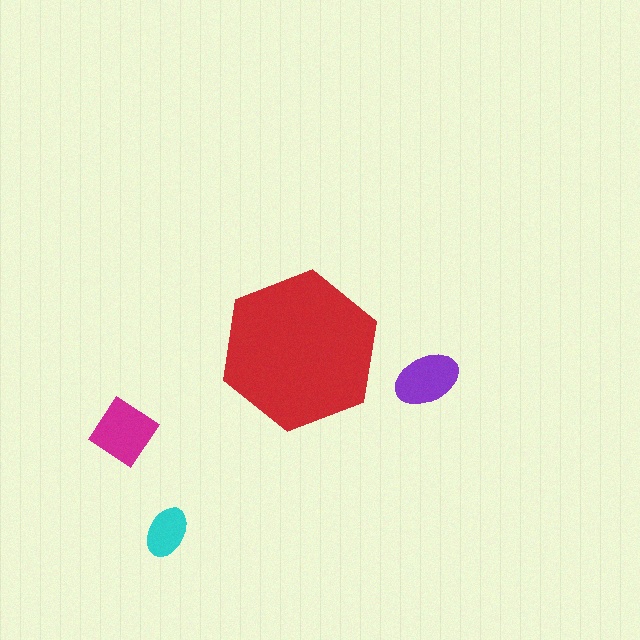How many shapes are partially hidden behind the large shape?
0 shapes are partially hidden.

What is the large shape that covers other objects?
A red hexagon.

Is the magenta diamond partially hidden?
No, the magenta diamond is fully visible.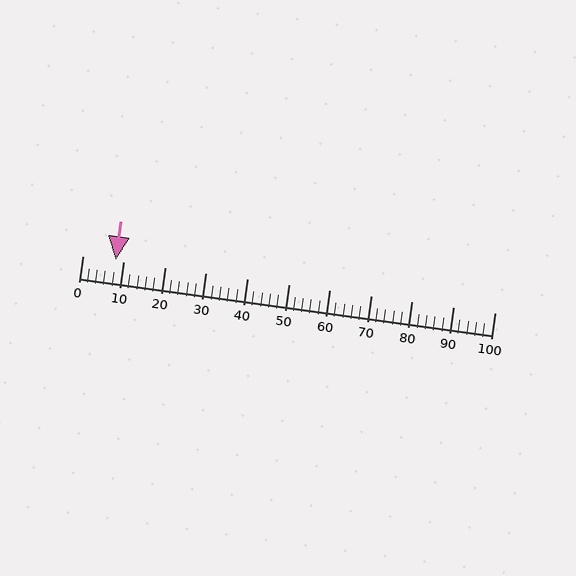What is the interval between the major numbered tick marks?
The major tick marks are spaced 10 units apart.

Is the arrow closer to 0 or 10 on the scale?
The arrow is closer to 10.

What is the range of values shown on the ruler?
The ruler shows values from 0 to 100.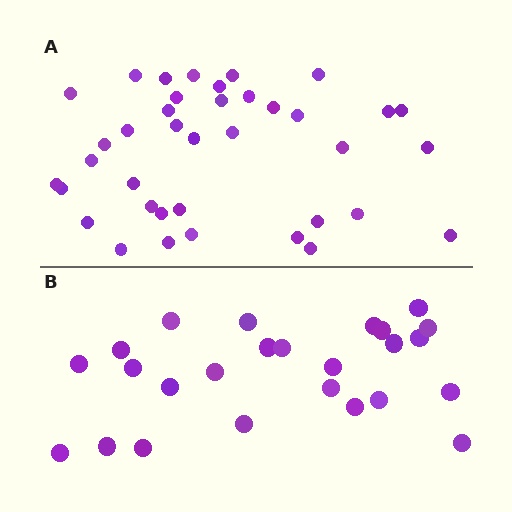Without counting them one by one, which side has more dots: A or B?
Region A (the top region) has more dots.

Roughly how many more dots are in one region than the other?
Region A has approximately 15 more dots than region B.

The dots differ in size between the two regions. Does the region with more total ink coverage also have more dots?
No. Region B has more total ink coverage because its dots are larger, but region A actually contains more individual dots. Total area can be misleading — the number of items is what matters here.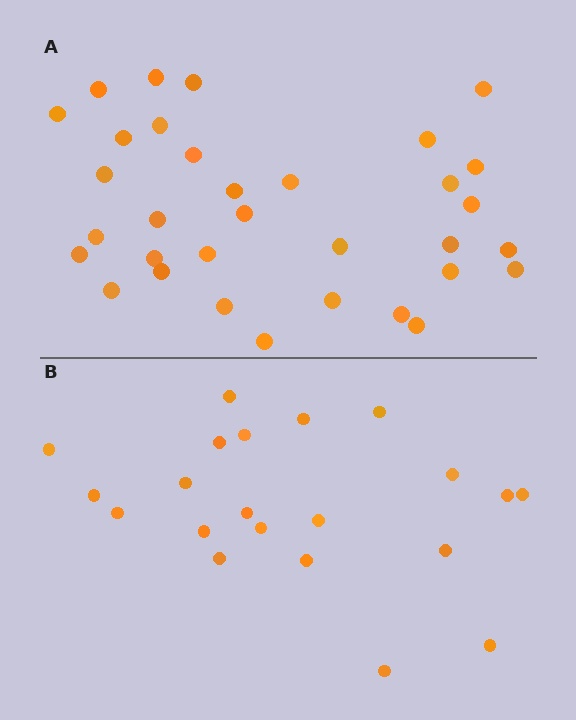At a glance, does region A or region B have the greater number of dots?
Region A (the top region) has more dots.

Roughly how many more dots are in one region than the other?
Region A has roughly 12 or so more dots than region B.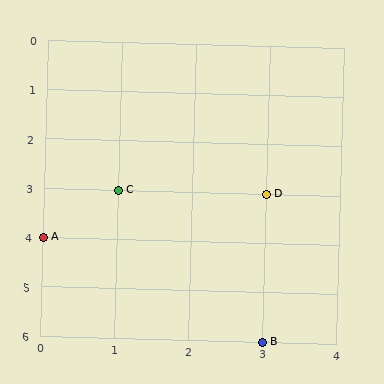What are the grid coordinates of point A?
Point A is at grid coordinates (0, 4).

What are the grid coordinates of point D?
Point D is at grid coordinates (3, 3).